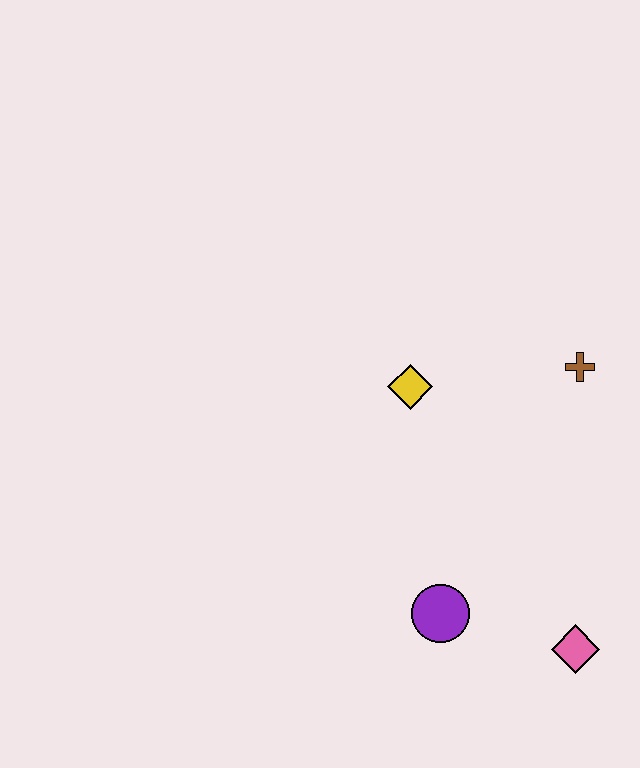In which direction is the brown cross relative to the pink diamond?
The brown cross is above the pink diamond.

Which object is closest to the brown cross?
The yellow diamond is closest to the brown cross.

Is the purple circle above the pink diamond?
Yes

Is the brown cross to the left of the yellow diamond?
No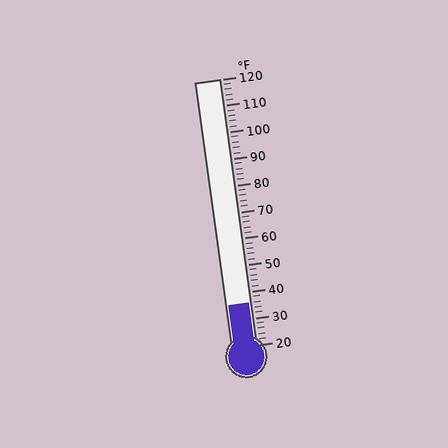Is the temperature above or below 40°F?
The temperature is below 40°F.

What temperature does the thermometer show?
The thermometer shows approximately 36°F.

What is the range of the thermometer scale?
The thermometer scale ranges from 20°F to 120°F.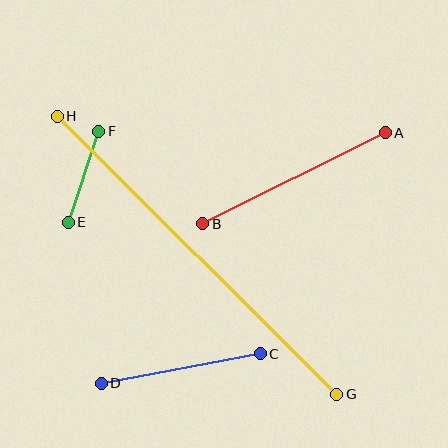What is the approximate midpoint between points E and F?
The midpoint is at approximately (84, 177) pixels.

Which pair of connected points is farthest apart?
Points G and H are farthest apart.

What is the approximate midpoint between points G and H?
The midpoint is at approximately (197, 255) pixels.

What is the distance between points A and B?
The distance is approximately 204 pixels.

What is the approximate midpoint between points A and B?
The midpoint is at approximately (294, 178) pixels.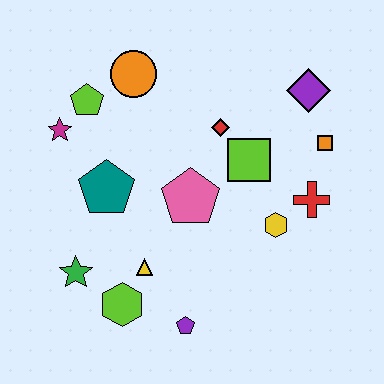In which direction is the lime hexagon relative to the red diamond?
The lime hexagon is below the red diamond.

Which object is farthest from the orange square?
The green star is farthest from the orange square.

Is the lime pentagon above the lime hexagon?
Yes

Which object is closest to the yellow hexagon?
The red cross is closest to the yellow hexagon.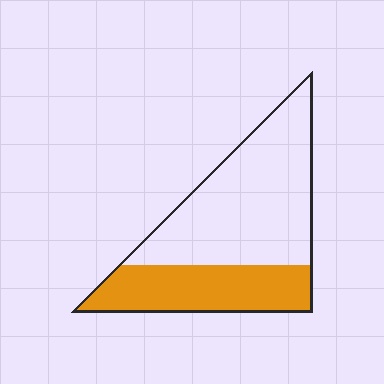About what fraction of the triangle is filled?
About three eighths (3/8).